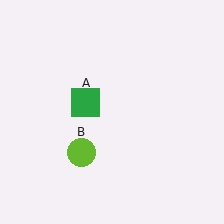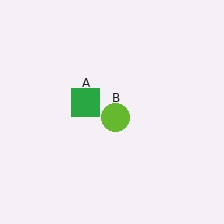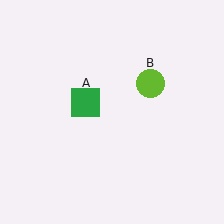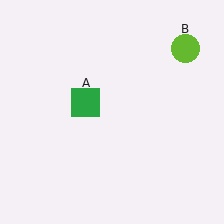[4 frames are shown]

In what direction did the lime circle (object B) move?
The lime circle (object B) moved up and to the right.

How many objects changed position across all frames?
1 object changed position: lime circle (object B).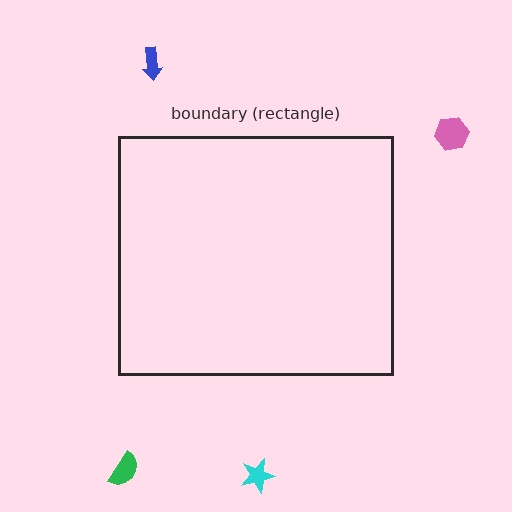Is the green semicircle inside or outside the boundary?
Outside.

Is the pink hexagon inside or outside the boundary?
Outside.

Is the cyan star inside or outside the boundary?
Outside.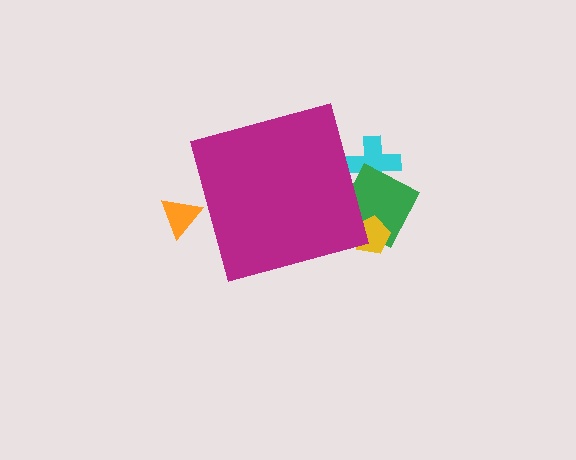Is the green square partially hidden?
Yes, the green square is partially hidden behind the magenta diamond.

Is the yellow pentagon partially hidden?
Yes, the yellow pentagon is partially hidden behind the magenta diamond.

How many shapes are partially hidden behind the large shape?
5 shapes are partially hidden.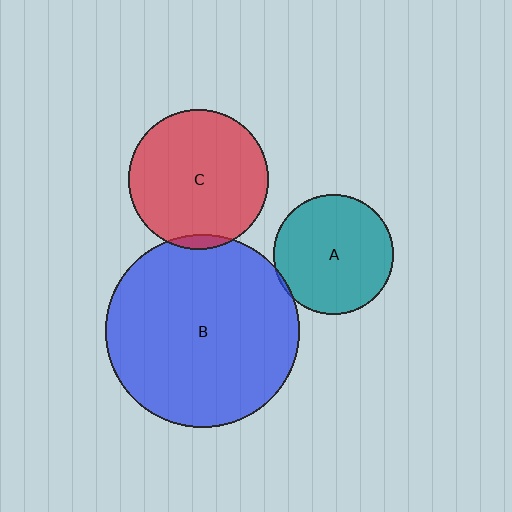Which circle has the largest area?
Circle B (blue).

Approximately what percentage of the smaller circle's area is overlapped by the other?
Approximately 5%.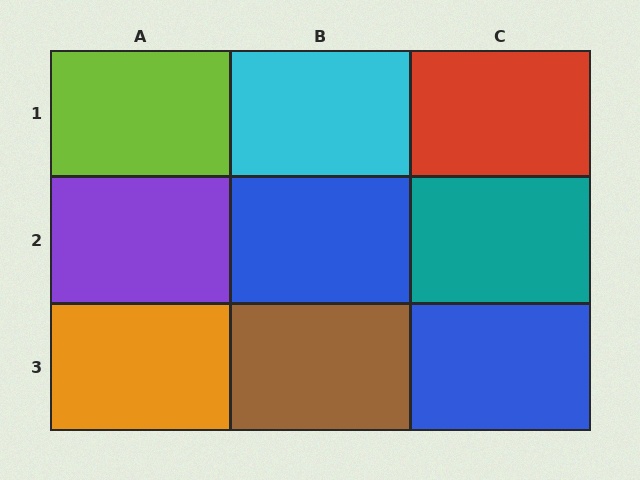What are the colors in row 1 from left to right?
Lime, cyan, red.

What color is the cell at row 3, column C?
Blue.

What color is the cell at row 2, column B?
Blue.